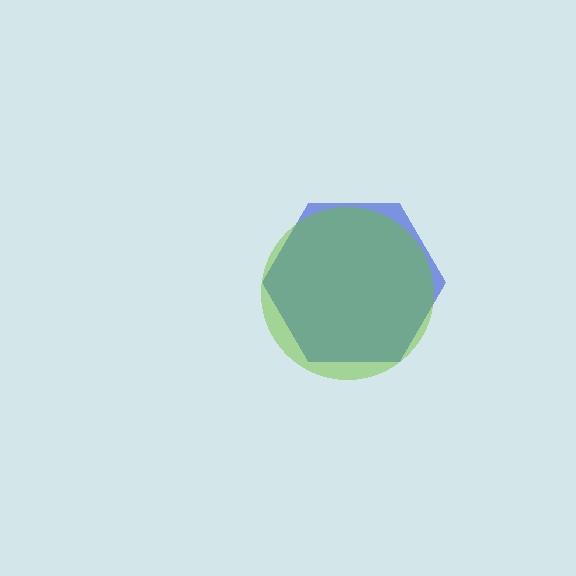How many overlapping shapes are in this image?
There are 2 overlapping shapes in the image.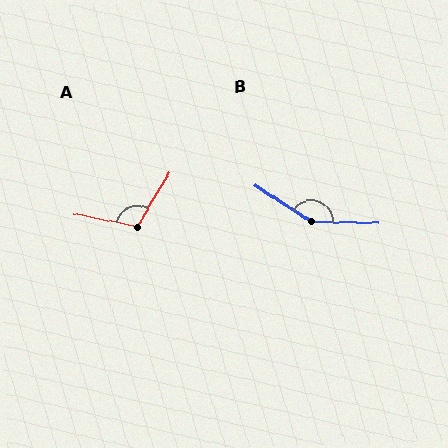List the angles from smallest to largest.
A (110°), B (149°).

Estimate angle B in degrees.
Approximately 149 degrees.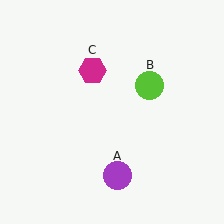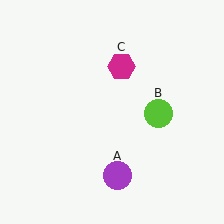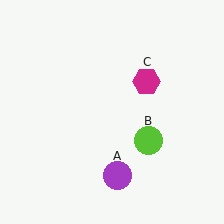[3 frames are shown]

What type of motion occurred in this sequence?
The lime circle (object B), magenta hexagon (object C) rotated clockwise around the center of the scene.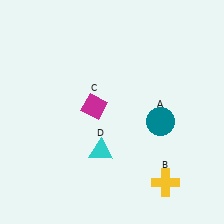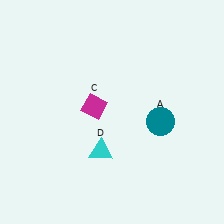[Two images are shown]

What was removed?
The yellow cross (B) was removed in Image 2.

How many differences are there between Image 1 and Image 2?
There is 1 difference between the two images.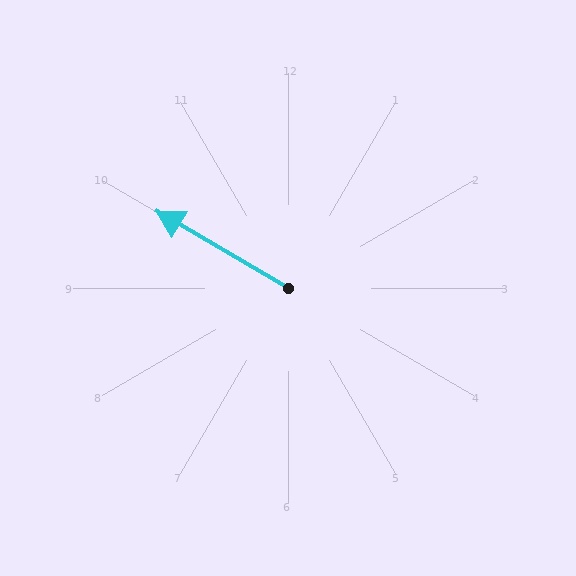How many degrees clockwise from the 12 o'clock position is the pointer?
Approximately 300 degrees.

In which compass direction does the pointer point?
Northwest.